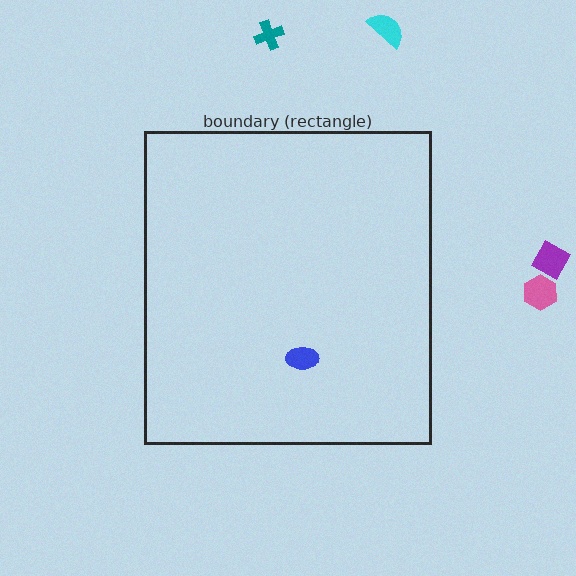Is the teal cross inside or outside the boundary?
Outside.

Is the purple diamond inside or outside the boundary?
Outside.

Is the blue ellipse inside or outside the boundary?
Inside.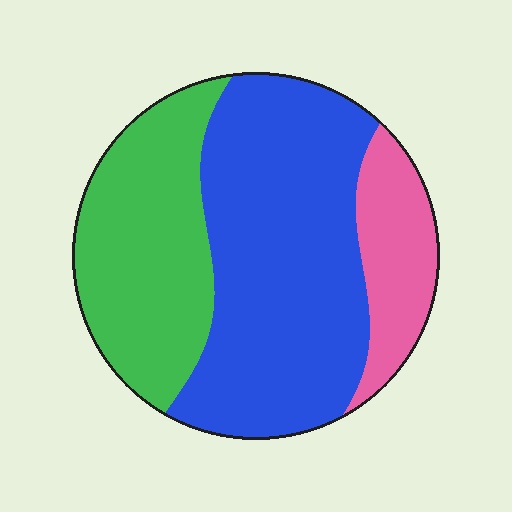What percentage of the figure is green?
Green covers about 30% of the figure.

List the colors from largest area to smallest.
From largest to smallest: blue, green, pink.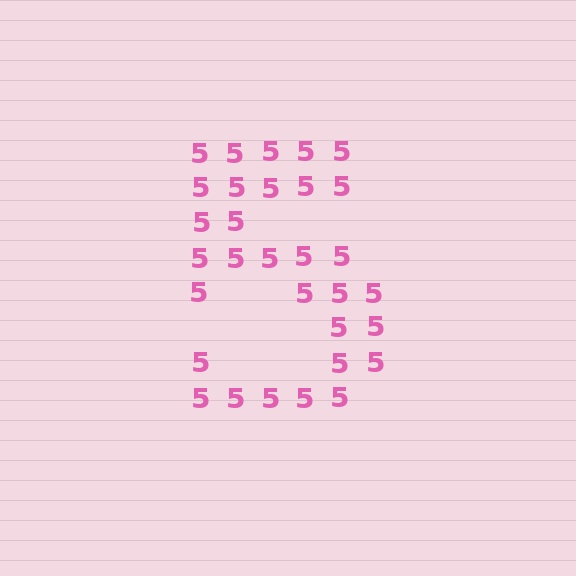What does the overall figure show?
The overall figure shows the digit 5.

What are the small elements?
The small elements are digit 5's.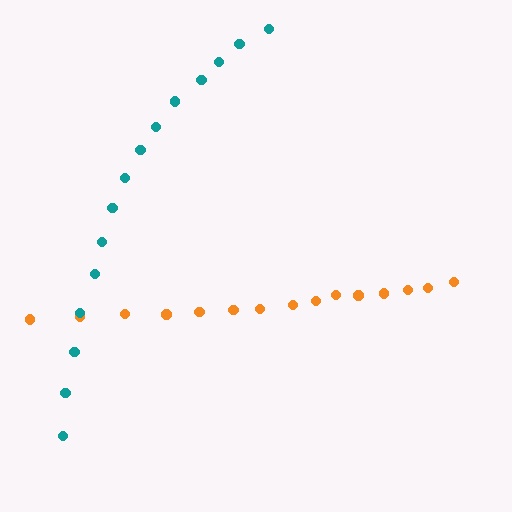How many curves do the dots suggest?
There are 2 distinct paths.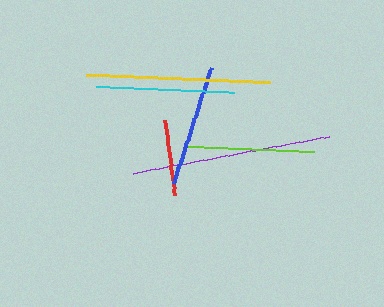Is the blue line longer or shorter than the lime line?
The lime line is longer than the blue line.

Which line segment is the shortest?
The red line is the shortest at approximately 76 pixels.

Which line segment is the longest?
The purple line is the longest at approximately 200 pixels.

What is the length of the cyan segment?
The cyan segment is approximately 138 pixels long.